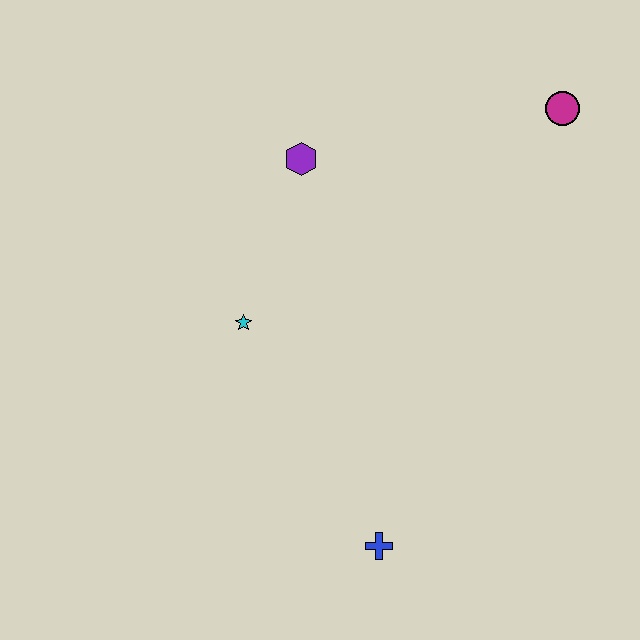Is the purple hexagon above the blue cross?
Yes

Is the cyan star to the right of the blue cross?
No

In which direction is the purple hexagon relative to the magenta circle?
The purple hexagon is to the left of the magenta circle.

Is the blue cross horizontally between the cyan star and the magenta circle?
Yes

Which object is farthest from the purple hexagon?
The blue cross is farthest from the purple hexagon.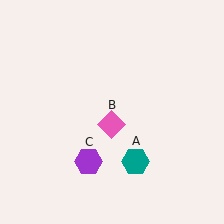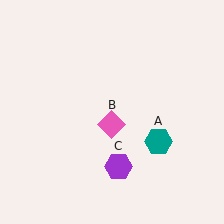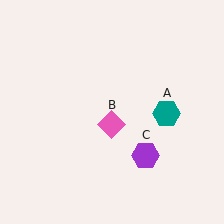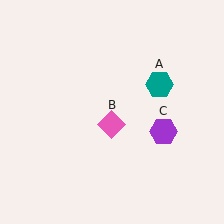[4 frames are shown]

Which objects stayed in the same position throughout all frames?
Pink diamond (object B) remained stationary.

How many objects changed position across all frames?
2 objects changed position: teal hexagon (object A), purple hexagon (object C).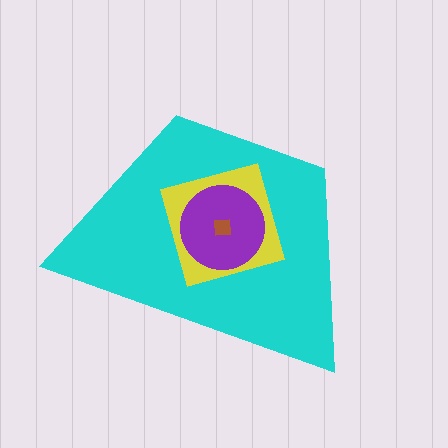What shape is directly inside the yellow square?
The purple circle.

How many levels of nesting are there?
4.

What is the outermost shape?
The cyan trapezoid.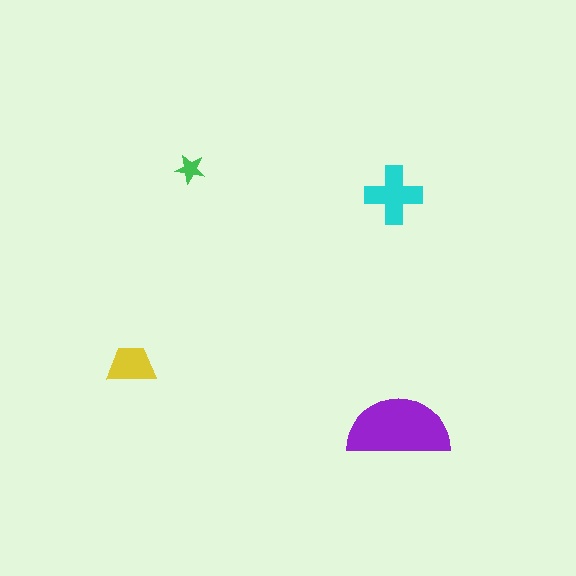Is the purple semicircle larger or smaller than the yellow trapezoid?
Larger.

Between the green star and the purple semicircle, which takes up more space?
The purple semicircle.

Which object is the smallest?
The green star.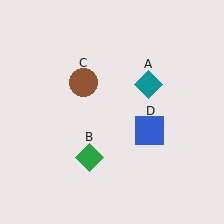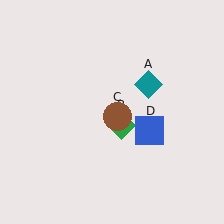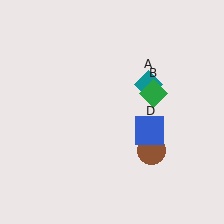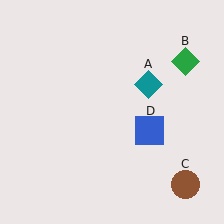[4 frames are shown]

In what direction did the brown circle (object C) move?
The brown circle (object C) moved down and to the right.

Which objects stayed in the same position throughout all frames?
Teal diamond (object A) and blue square (object D) remained stationary.